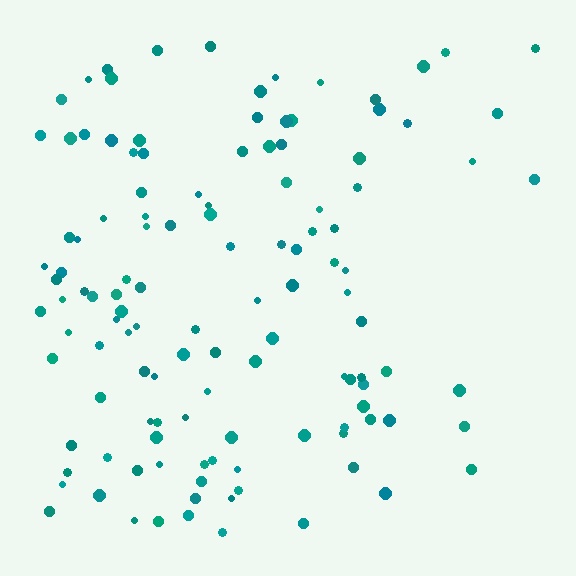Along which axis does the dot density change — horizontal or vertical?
Horizontal.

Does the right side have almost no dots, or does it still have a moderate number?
Still a moderate number, just noticeably fewer than the left.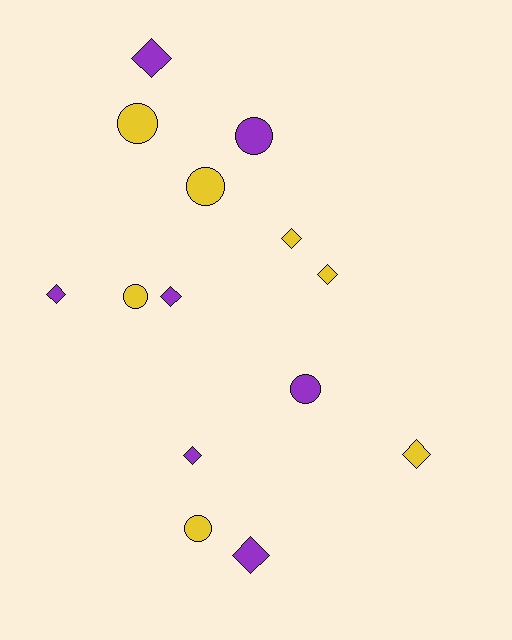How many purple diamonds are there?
There are 5 purple diamonds.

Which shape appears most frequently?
Diamond, with 8 objects.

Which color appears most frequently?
Purple, with 7 objects.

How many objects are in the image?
There are 14 objects.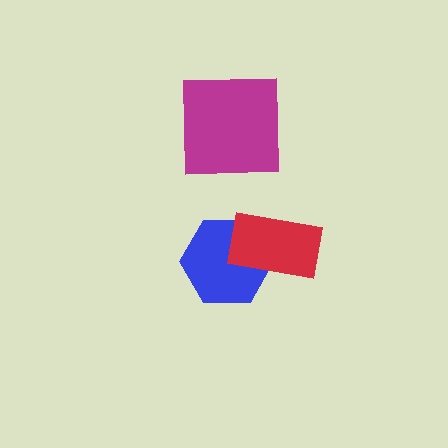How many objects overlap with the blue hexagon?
1 object overlaps with the blue hexagon.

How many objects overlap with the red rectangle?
1 object overlaps with the red rectangle.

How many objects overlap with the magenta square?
0 objects overlap with the magenta square.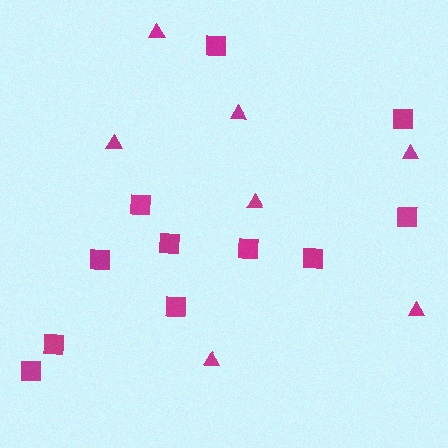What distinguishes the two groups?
There are 2 groups: one group of triangles (7) and one group of squares (11).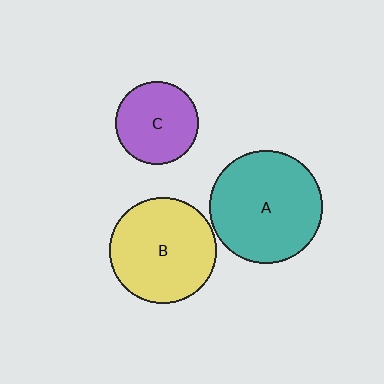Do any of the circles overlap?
No, none of the circles overlap.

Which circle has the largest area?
Circle A (teal).